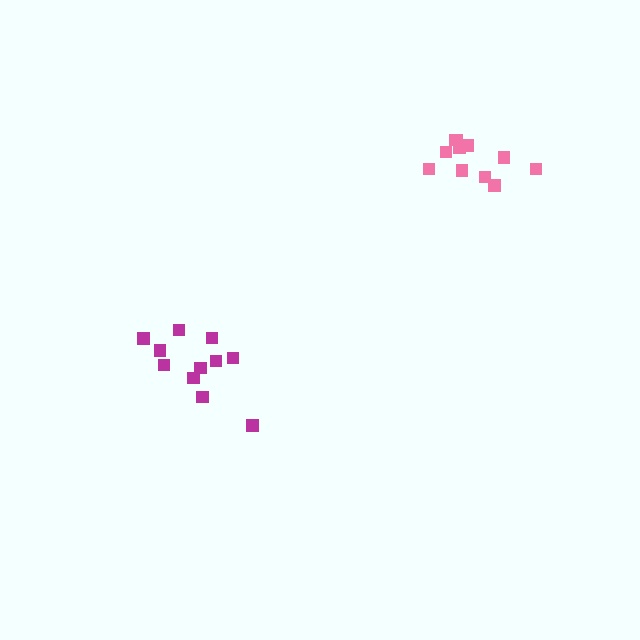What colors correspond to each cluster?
The clusters are colored: magenta, pink.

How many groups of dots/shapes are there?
There are 2 groups.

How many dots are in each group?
Group 1: 11 dots, Group 2: 11 dots (22 total).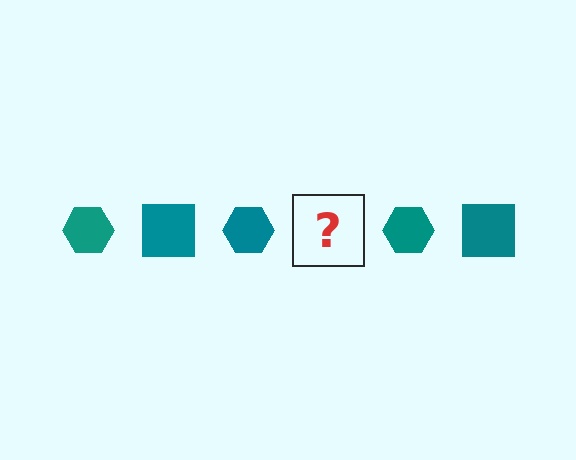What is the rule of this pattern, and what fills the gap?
The rule is that the pattern cycles through hexagon, square shapes in teal. The gap should be filled with a teal square.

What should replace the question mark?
The question mark should be replaced with a teal square.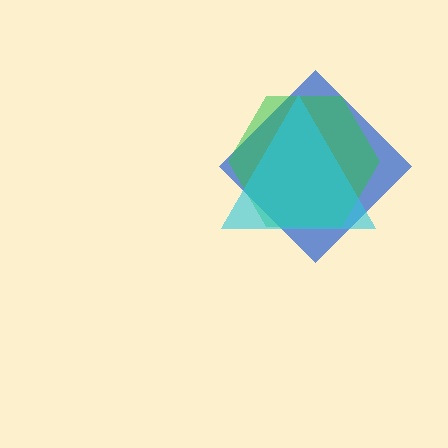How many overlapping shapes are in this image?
There are 3 overlapping shapes in the image.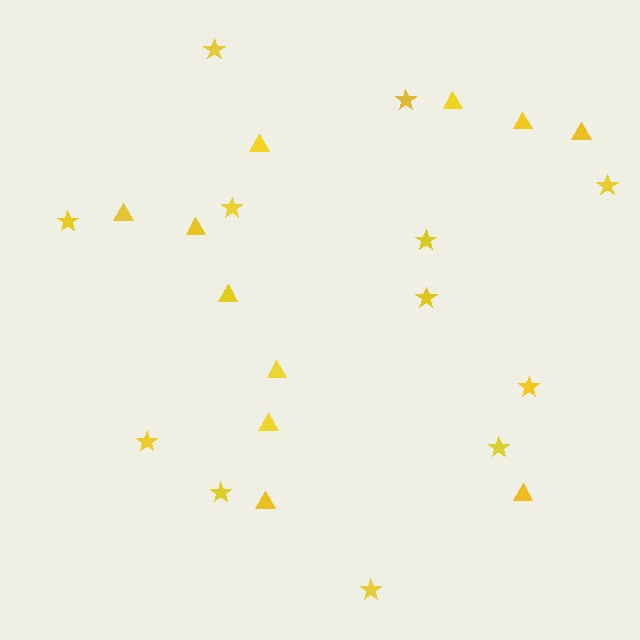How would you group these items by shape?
There are 2 groups: one group of stars (12) and one group of triangles (11).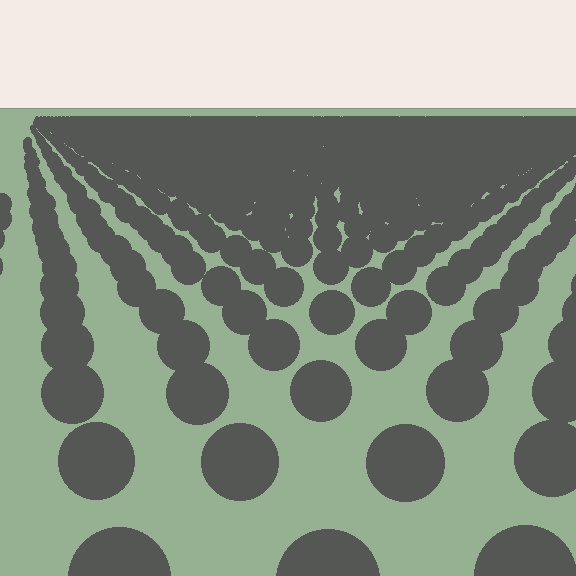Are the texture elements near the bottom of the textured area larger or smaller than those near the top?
Larger. Near the bottom, elements are closer to the viewer and appear at a bigger on-screen size.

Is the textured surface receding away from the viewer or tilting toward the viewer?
The surface is receding away from the viewer. Texture elements get smaller and denser toward the top.